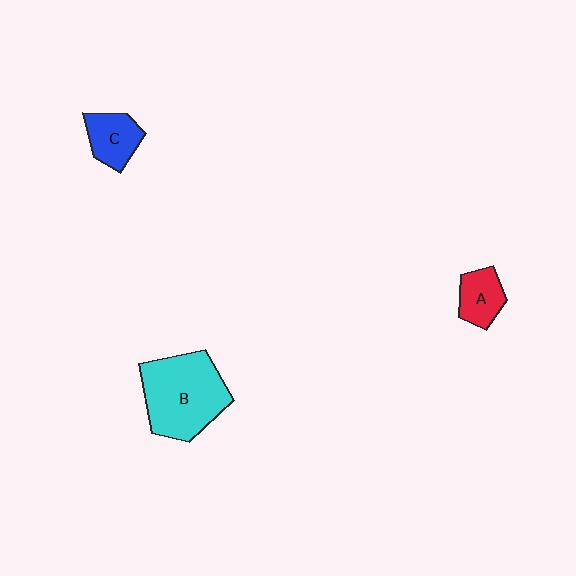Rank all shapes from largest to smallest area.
From largest to smallest: B (cyan), C (blue), A (red).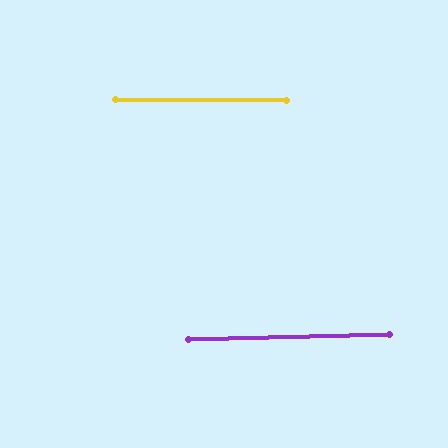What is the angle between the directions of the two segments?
Approximately 2 degrees.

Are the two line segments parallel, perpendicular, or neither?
Parallel — their directions differ by only 1.6°.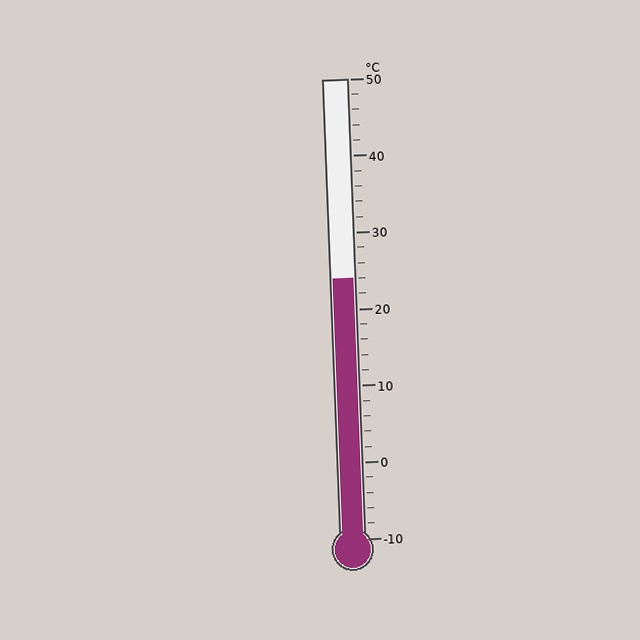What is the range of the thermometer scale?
The thermometer scale ranges from -10°C to 50°C.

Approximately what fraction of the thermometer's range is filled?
The thermometer is filled to approximately 55% of its range.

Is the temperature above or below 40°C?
The temperature is below 40°C.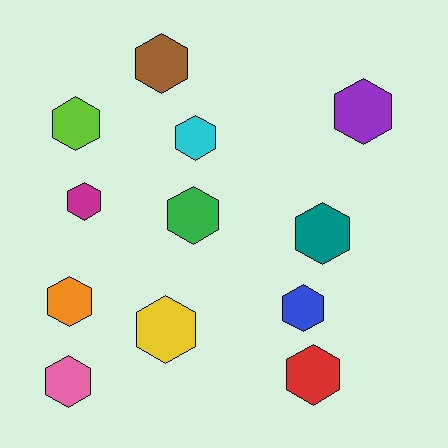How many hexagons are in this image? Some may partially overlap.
There are 12 hexagons.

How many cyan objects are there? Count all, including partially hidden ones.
There is 1 cyan object.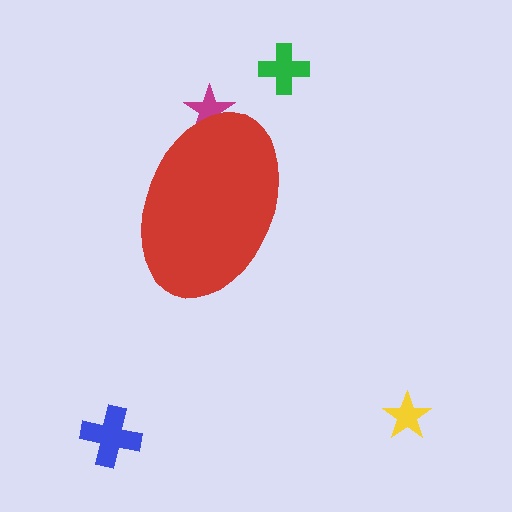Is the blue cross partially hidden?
No, the blue cross is fully visible.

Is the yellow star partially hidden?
No, the yellow star is fully visible.